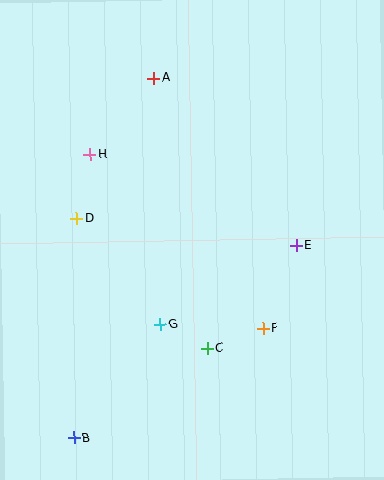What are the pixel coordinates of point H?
Point H is at (90, 154).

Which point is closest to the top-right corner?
Point A is closest to the top-right corner.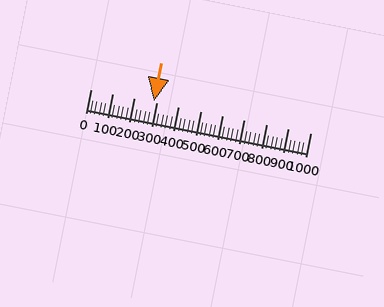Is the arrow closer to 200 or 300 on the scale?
The arrow is closer to 300.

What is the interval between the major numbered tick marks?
The major tick marks are spaced 100 units apart.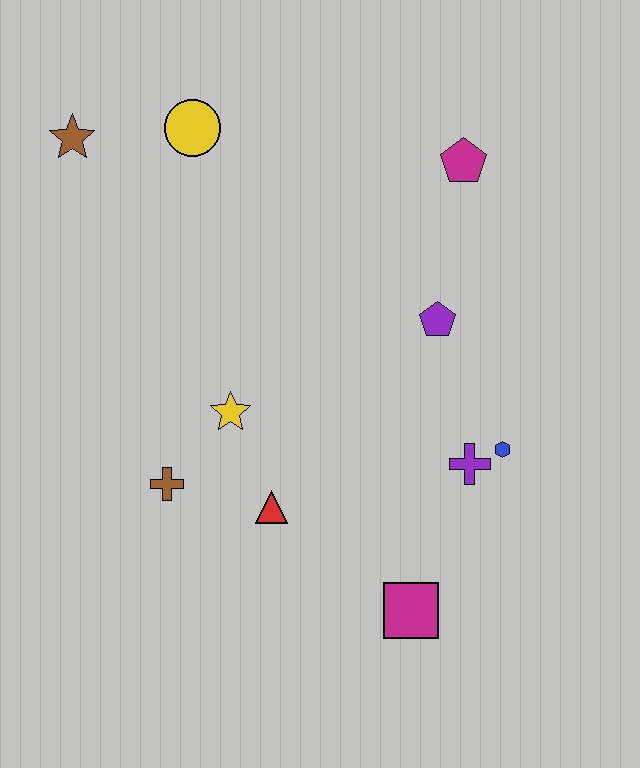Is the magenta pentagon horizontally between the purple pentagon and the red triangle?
No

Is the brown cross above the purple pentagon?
No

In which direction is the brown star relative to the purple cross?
The brown star is to the left of the purple cross.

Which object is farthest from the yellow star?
The magenta pentagon is farthest from the yellow star.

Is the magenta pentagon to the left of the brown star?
No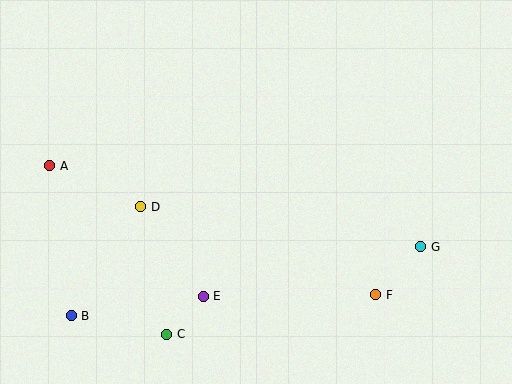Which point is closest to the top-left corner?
Point A is closest to the top-left corner.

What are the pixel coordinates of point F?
Point F is at (376, 295).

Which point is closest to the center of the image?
Point D at (141, 207) is closest to the center.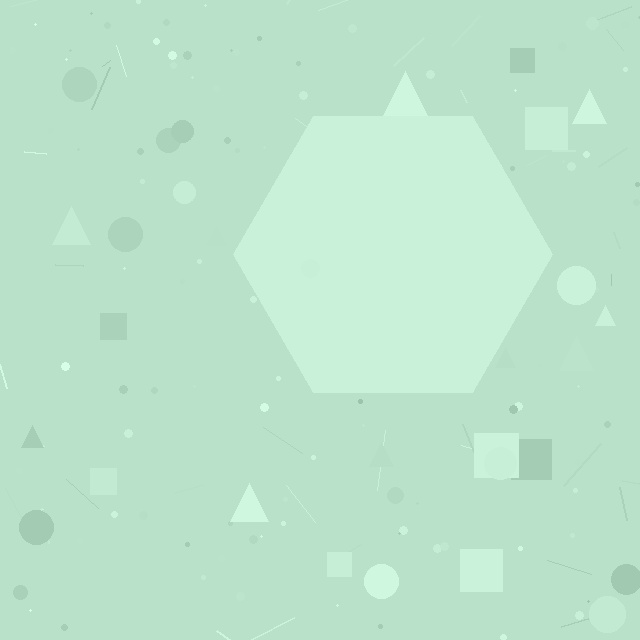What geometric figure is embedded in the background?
A hexagon is embedded in the background.